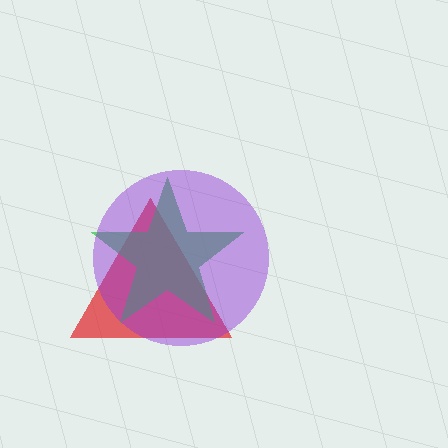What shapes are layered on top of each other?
The layered shapes are: a red triangle, a green star, a purple circle.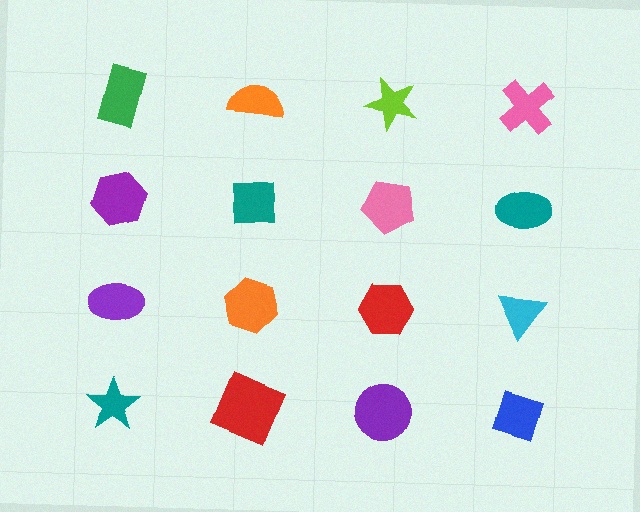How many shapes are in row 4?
4 shapes.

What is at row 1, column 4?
A pink cross.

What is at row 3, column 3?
A red hexagon.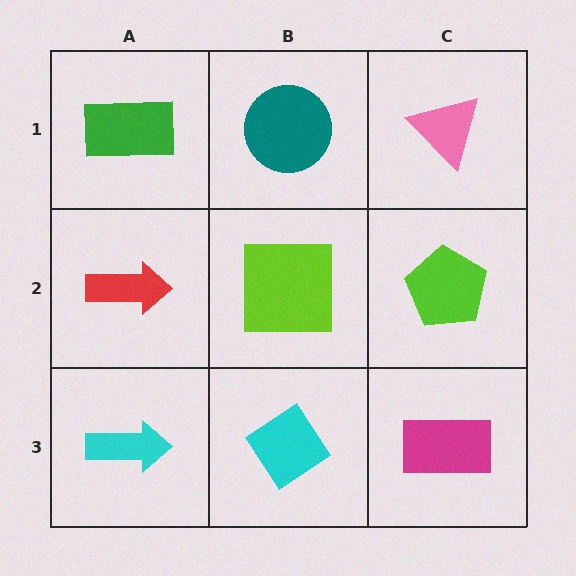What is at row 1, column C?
A pink triangle.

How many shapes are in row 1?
3 shapes.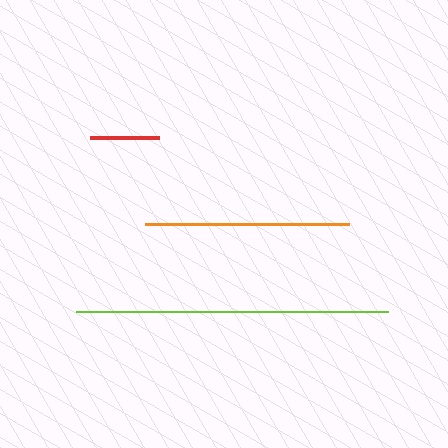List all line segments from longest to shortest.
From longest to shortest: lime, orange, red.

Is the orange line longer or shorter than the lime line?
The lime line is longer than the orange line.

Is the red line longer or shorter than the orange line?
The orange line is longer than the red line.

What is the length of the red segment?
The red segment is approximately 68 pixels long.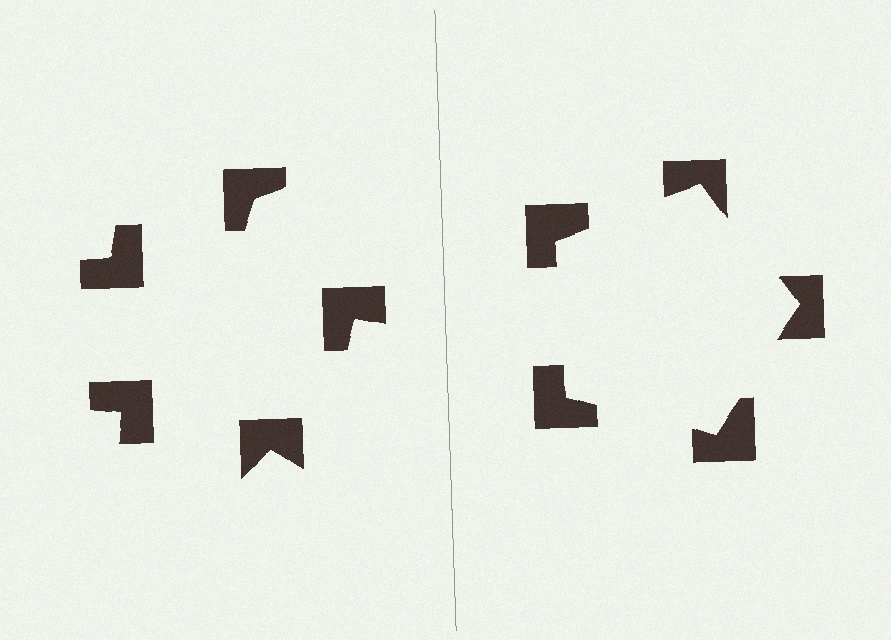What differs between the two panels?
The notched squares are positioned identically on both sides; only the wedge orientations differ. On the right they align to a pentagon; on the left they are misaligned.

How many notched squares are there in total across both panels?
10 — 5 on each side.